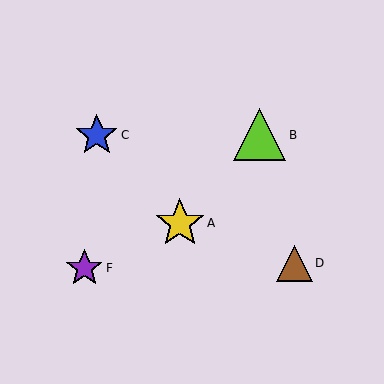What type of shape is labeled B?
Shape B is a lime triangle.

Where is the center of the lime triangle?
The center of the lime triangle is at (260, 135).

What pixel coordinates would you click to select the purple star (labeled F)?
Click at (84, 268) to select the purple star F.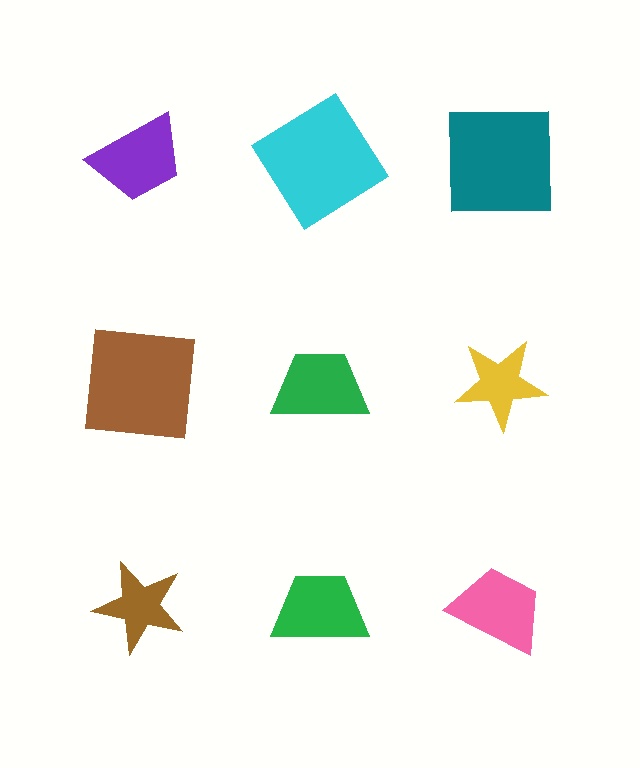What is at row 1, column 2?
A cyan diamond.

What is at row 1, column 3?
A teal square.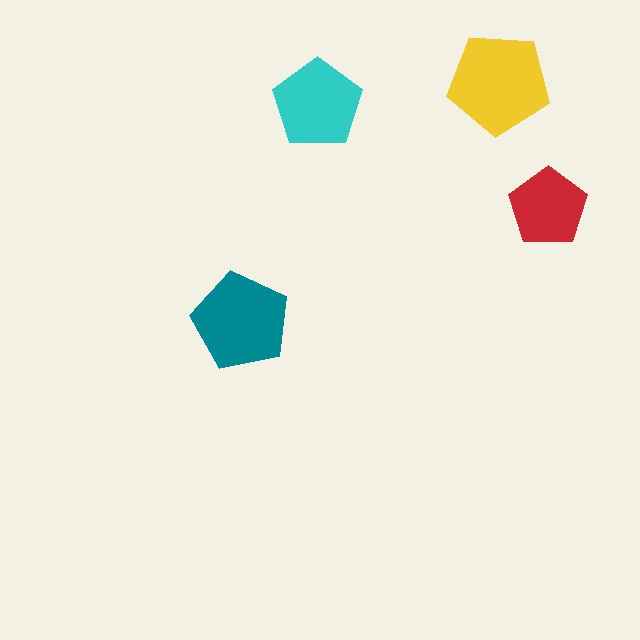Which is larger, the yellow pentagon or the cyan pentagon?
The yellow one.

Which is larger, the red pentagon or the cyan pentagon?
The cyan one.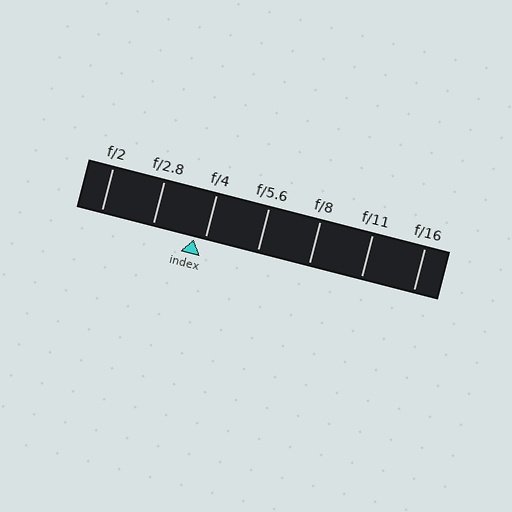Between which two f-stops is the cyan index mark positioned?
The index mark is between f/2.8 and f/4.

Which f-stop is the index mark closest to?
The index mark is closest to f/4.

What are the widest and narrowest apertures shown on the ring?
The widest aperture shown is f/2 and the narrowest is f/16.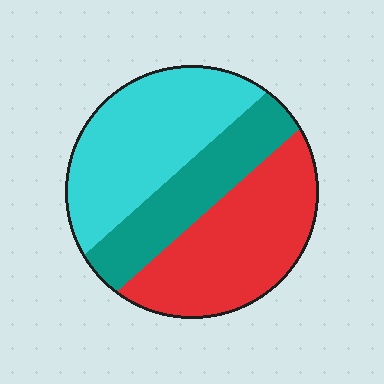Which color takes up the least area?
Teal, at roughly 25%.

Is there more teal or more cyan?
Cyan.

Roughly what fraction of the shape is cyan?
Cyan takes up about three eighths (3/8) of the shape.